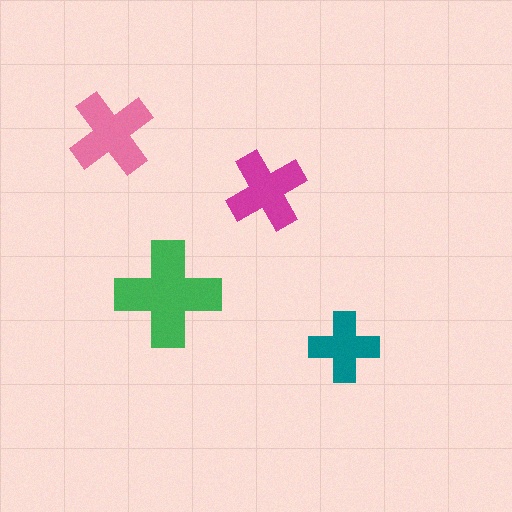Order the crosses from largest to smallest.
the green one, the pink one, the magenta one, the teal one.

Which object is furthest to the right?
The teal cross is rightmost.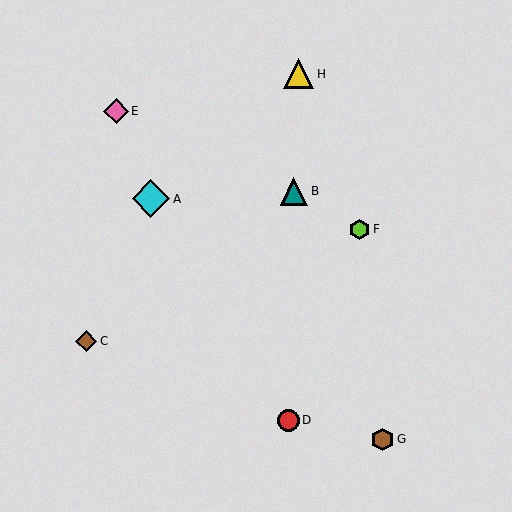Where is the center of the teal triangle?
The center of the teal triangle is at (294, 191).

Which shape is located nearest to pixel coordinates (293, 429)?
The red circle (labeled D) at (288, 420) is nearest to that location.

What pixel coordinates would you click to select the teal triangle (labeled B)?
Click at (294, 191) to select the teal triangle B.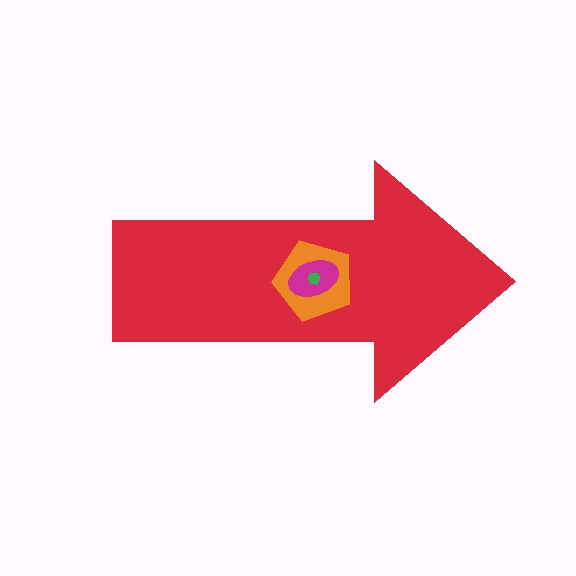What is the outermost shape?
The red arrow.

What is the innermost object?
The green hexagon.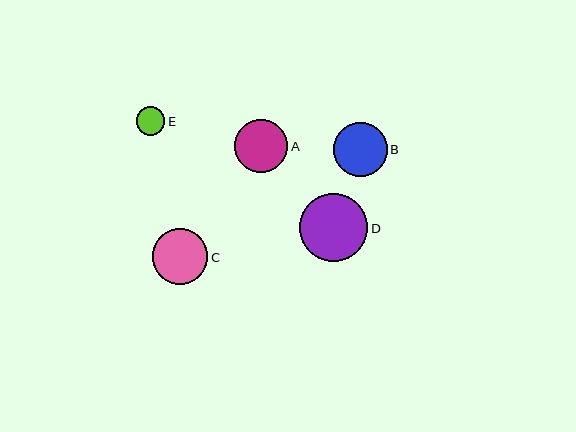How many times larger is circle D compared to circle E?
Circle D is approximately 2.4 times the size of circle E.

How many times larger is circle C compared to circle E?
Circle C is approximately 1.9 times the size of circle E.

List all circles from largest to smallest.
From largest to smallest: D, C, B, A, E.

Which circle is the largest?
Circle D is the largest with a size of approximately 68 pixels.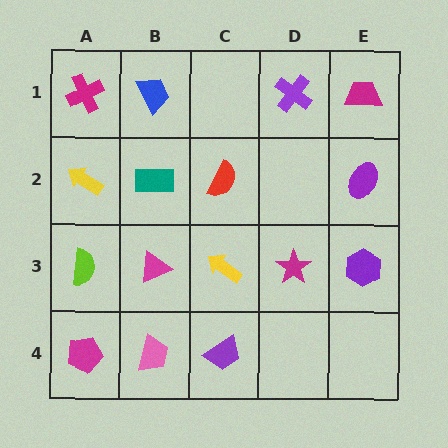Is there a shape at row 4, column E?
No, that cell is empty.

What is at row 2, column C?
A red semicircle.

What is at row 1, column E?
A magenta trapezoid.